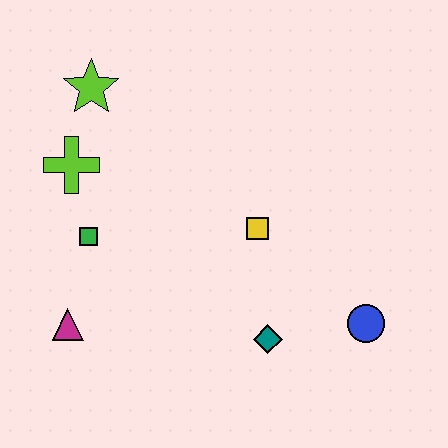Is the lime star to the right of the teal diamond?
No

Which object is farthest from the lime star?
The blue circle is farthest from the lime star.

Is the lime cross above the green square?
Yes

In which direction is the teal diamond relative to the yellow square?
The teal diamond is below the yellow square.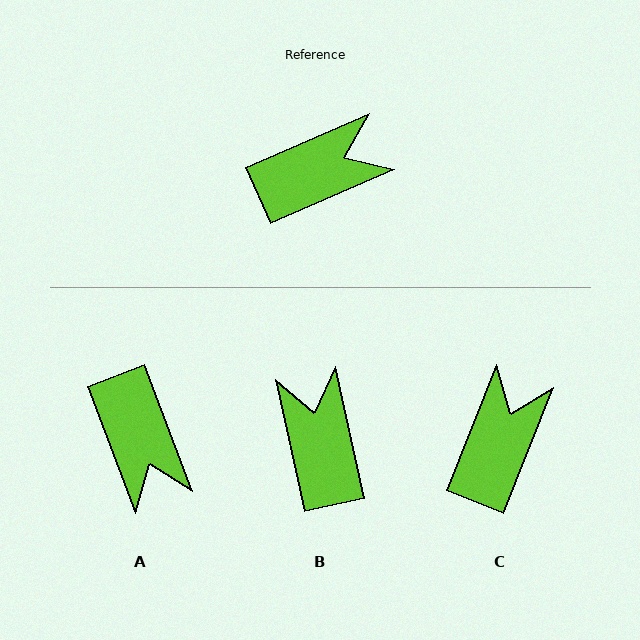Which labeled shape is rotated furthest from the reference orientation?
A, about 93 degrees away.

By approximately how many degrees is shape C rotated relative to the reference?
Approximately 45 degrees counter-clockwise.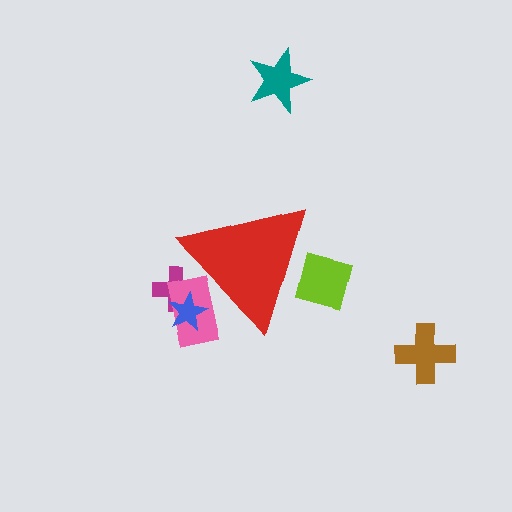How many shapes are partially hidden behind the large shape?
4 shapes are partially hidden.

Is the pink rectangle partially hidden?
Yes, the pink rectangle is partially hidden behind the red triangle.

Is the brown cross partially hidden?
No, the brown cross is fully visible.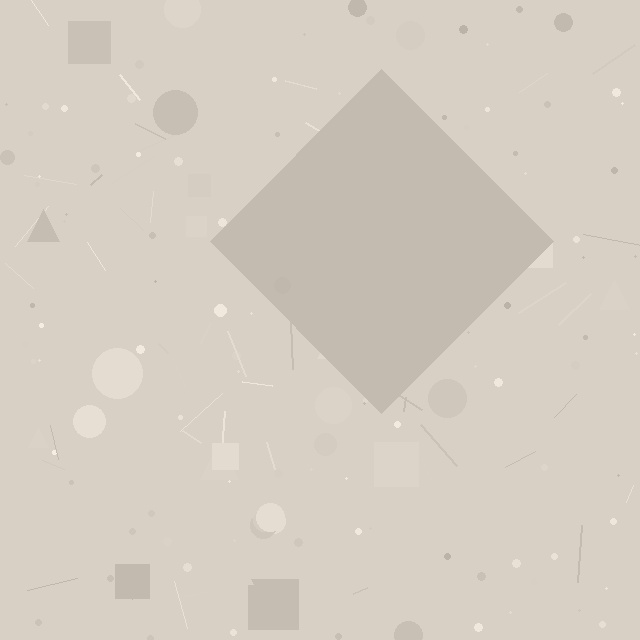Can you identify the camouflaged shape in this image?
The camouflaged shape is a diamond.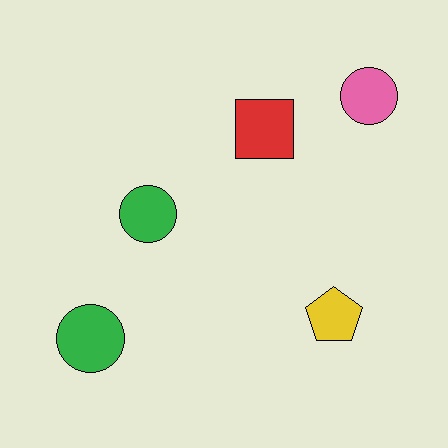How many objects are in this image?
There are 5 objects.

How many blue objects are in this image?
There are no blue objects.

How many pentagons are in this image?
There is 1 pentagon.